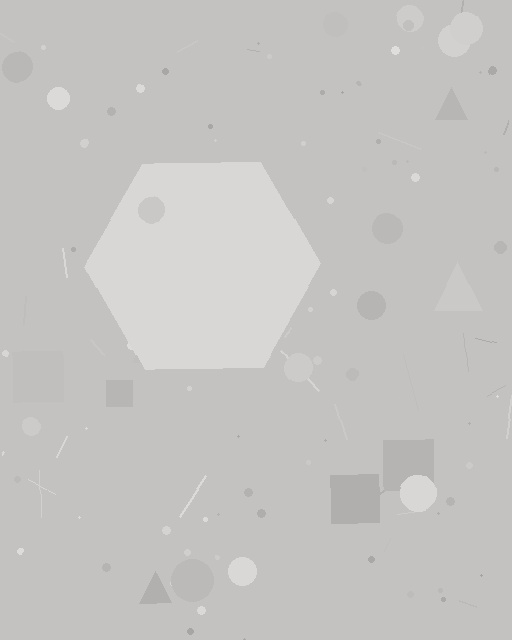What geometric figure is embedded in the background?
A hexagon is embedded in the background.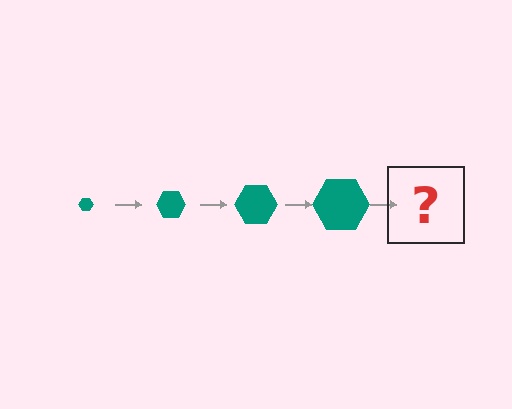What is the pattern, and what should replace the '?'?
The pattern is that the hexagon gets progressively larger each step. The '?' should be a teal hexagon, larger than the previous one.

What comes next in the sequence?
The next element should be a teal hexagon, larger than the previous one.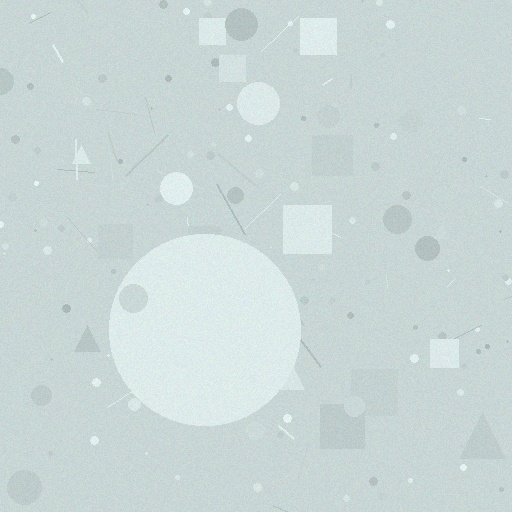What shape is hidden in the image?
A circle is hidden in the image.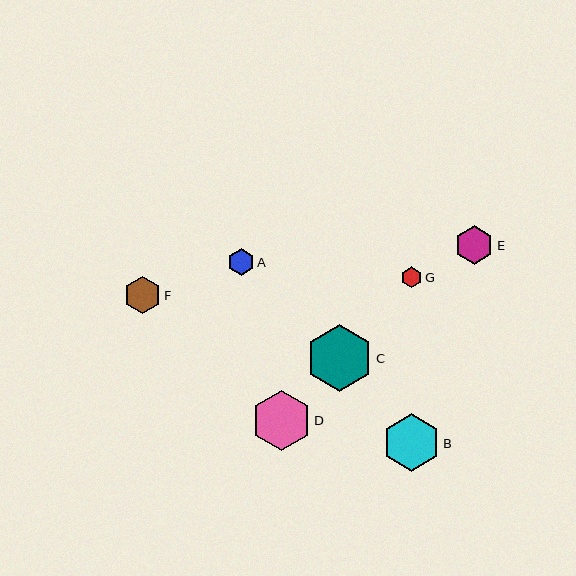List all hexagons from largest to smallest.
From largest to smallest: C, D, B, E, F, A, G.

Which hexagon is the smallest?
Hexagon G is the smallest with a size of approximately 21 pixels.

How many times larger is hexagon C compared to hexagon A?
Hexagon C is approximately 2.5 times the size of hexagon A.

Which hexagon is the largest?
Hexagon C is the largest with a size of approximately 67 pixels.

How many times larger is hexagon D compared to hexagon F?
Hexagon D is approximately 1.6 times the size of hexagon F.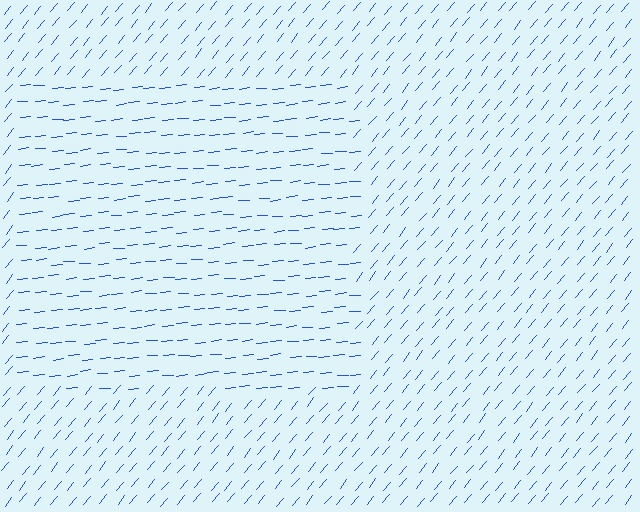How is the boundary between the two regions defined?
The boundary is defined purely by a change in line orientation (approximately 45 degrees difference). All lines are the same color and thickness.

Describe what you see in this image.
The image is filled with small blue line segments. A rectangle region in the image has lines oriented differently from the surrounding lines, creating a visible texture boundary.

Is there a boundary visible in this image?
Yes, there is a texture boundary formed by a change in line orientation.